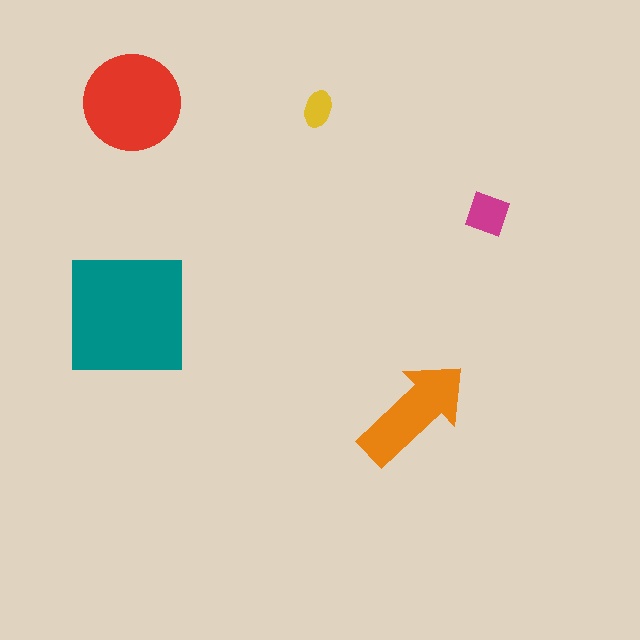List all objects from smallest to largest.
The yellow ellipse, the magenta diamond, the orange arrow, the red circle, the teal square.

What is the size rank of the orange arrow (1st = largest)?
3rd.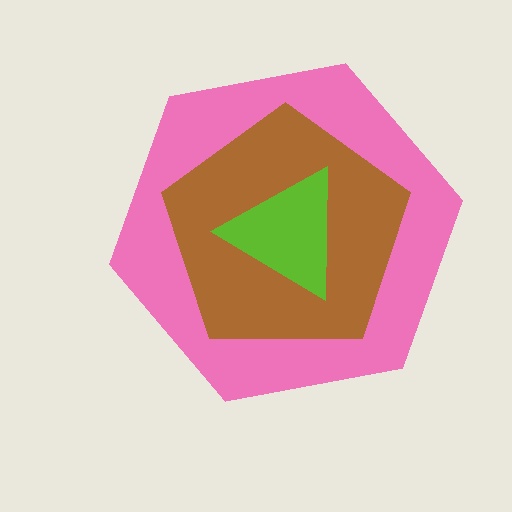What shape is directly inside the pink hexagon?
The brown pentagon.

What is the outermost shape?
The pink hexagon.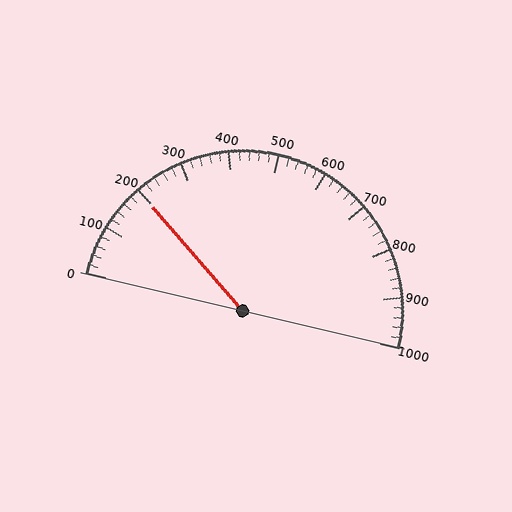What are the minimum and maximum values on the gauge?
The gauge ranges from 0 to 1000.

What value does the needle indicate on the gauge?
The needle indicates approximately 200.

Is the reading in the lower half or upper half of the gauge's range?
The reading is in the lower half of the range (0 to 1000).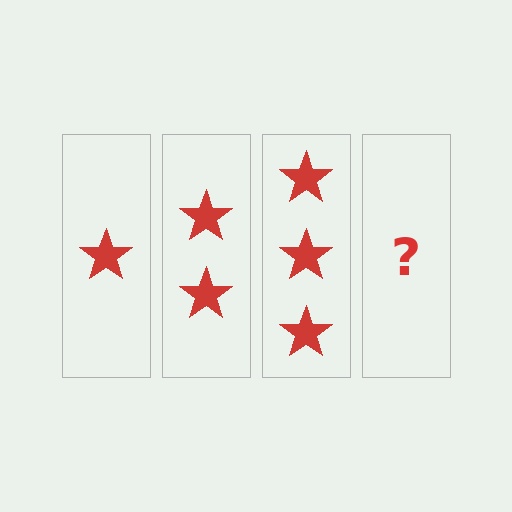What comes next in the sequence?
The next element should be 4 stars.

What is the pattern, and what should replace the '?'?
The pattern is that each step adds one more star. The '?' should be 4 stars.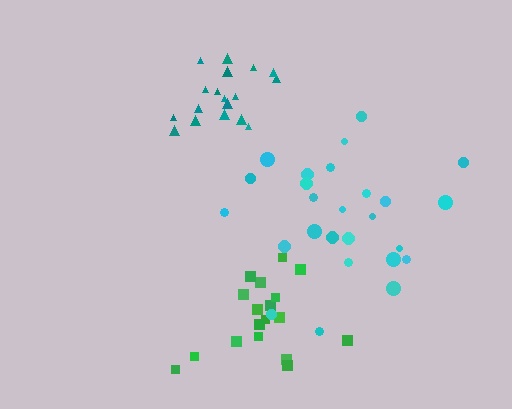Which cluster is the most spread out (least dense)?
Cyan.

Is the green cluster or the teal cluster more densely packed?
Teal.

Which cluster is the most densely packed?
Teal.